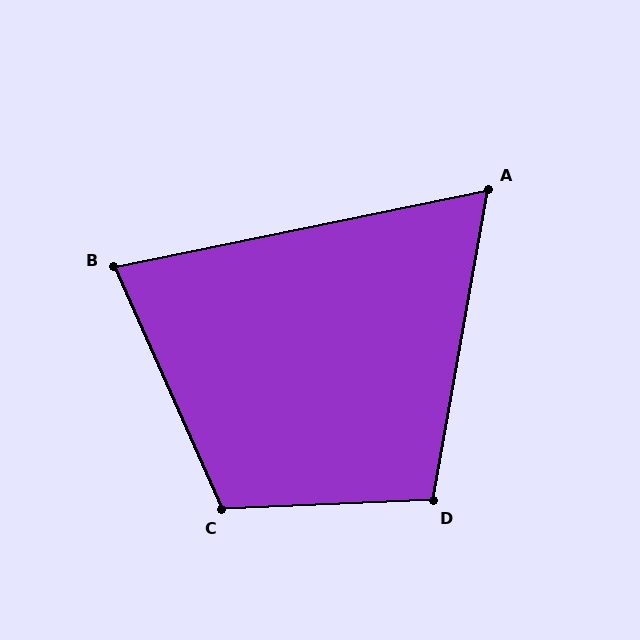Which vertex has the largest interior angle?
C, at approximately 112 degrees.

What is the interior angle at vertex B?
Approximately 78 degrees (acute).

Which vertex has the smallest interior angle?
A, at approximately 68 degrees.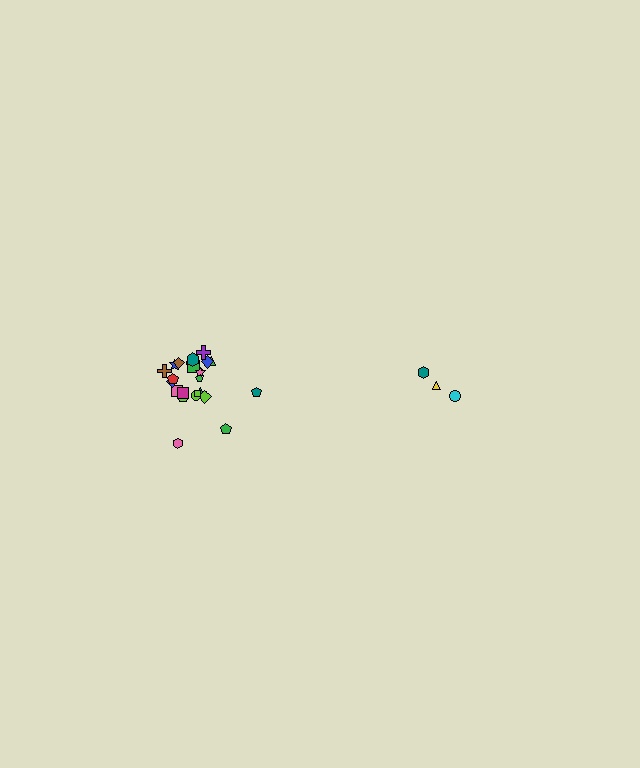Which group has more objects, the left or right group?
The left group.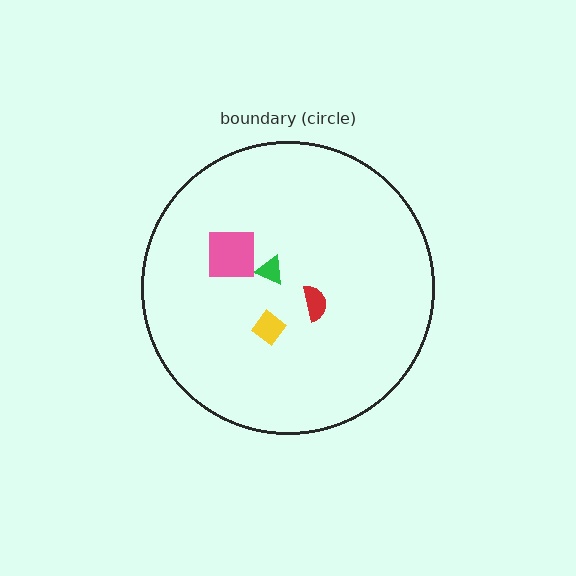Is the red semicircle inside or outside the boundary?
Inside.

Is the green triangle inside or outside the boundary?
Inside.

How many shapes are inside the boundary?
4 inside, 0 outside.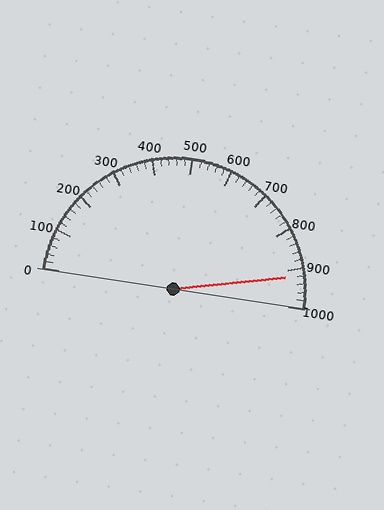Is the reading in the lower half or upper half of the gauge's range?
The reading is in the upper half of the range (0 to 1000).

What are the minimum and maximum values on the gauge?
The gauge ranges from 0 to 1000.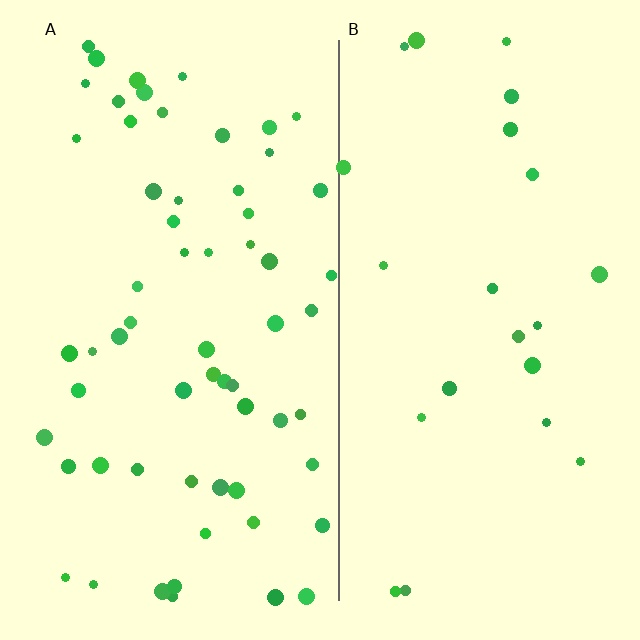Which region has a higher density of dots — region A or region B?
A (the left).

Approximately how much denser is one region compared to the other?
Approximately 2.7× — region A over region B.